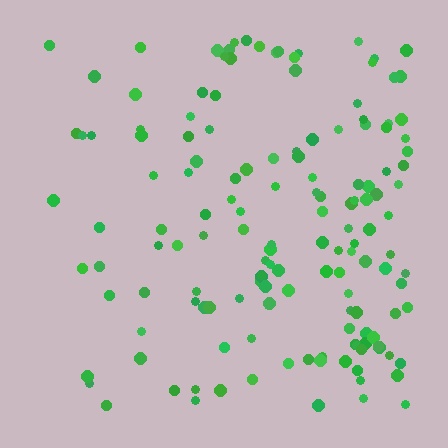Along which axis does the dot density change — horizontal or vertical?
Horizontal.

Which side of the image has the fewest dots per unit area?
The left.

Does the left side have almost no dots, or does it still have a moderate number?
Still a moderate number, just noticeably fewer than the right.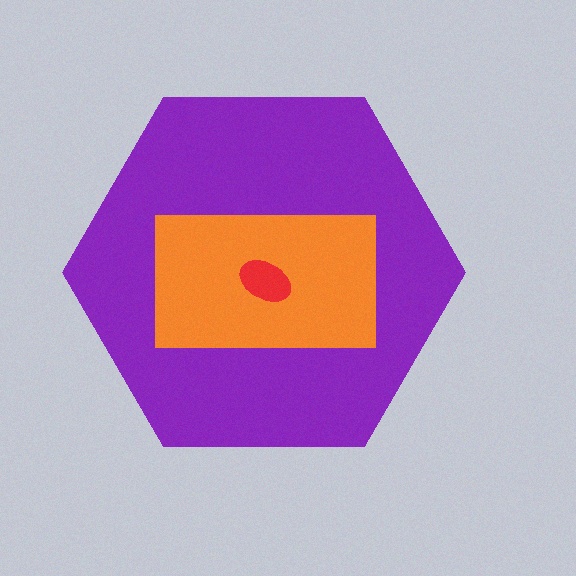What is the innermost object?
The red ellipse.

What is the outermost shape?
The purple hexagon.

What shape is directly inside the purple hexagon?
The orange rectangle.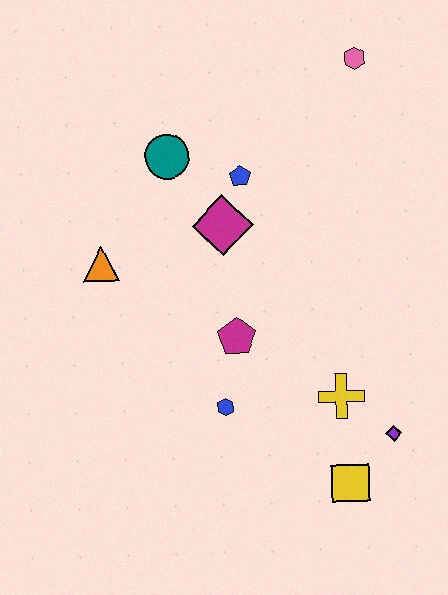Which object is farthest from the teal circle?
The yellow square is farthest from the teal circle.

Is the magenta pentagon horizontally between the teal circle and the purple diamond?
Yes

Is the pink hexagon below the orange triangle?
No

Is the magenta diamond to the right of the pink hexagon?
No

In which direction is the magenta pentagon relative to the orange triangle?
The magenta pentagon is to the right of the orange triangle.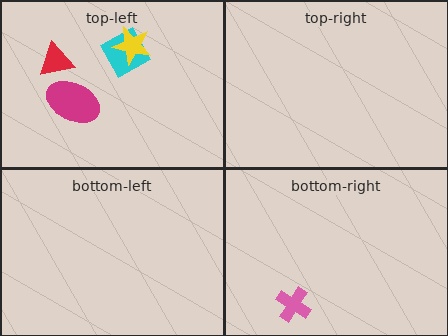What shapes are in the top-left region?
The cyan diamond, the yellow star, the red triangle, the magenta ellipse.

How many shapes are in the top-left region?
4.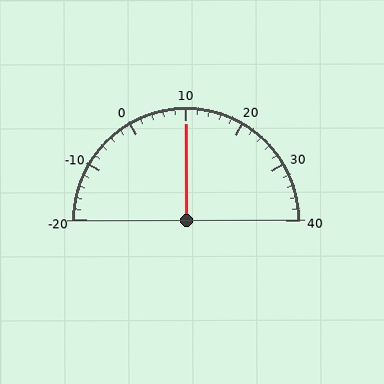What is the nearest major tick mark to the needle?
The nearest major tick mark is 10.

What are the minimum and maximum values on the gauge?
The gauge ranges from -20 to 40.